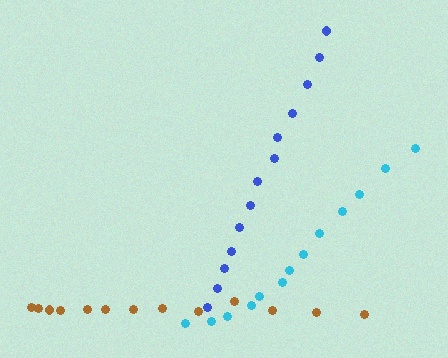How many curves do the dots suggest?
There are 3 distinct paths.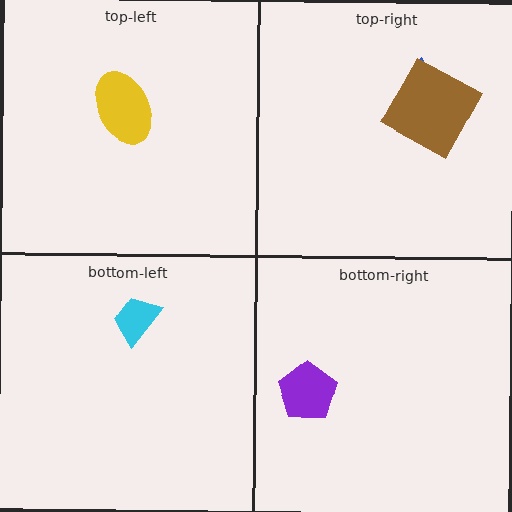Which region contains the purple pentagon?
The bottom-right region.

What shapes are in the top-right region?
The blue triangle, the brown square.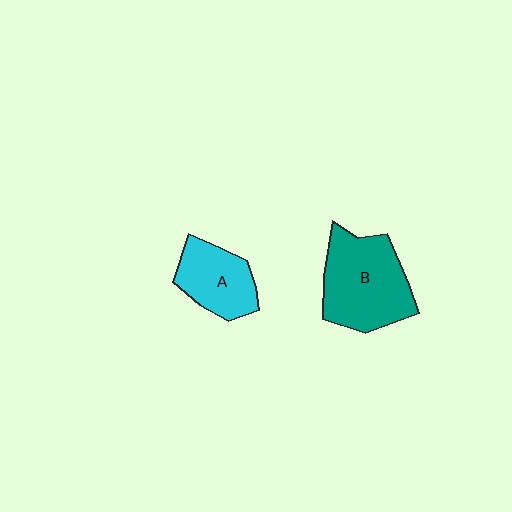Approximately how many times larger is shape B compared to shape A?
Approximately 1.6 times.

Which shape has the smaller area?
Shape A (cyan).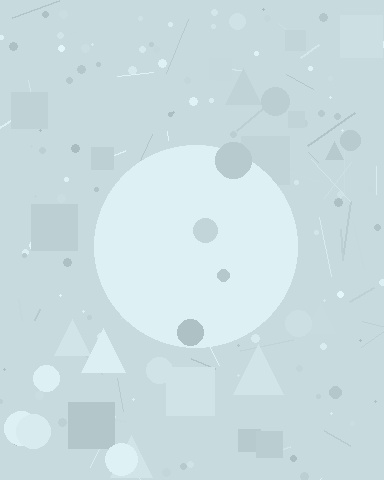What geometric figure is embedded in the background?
A circle is embedded in the background.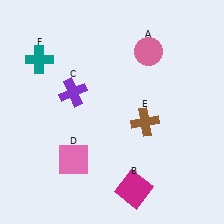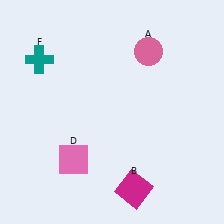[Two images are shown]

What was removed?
The purple cross (C), the brown cross (E) were removed in Image 2.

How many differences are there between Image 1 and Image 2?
There are 2 differences between the two images.